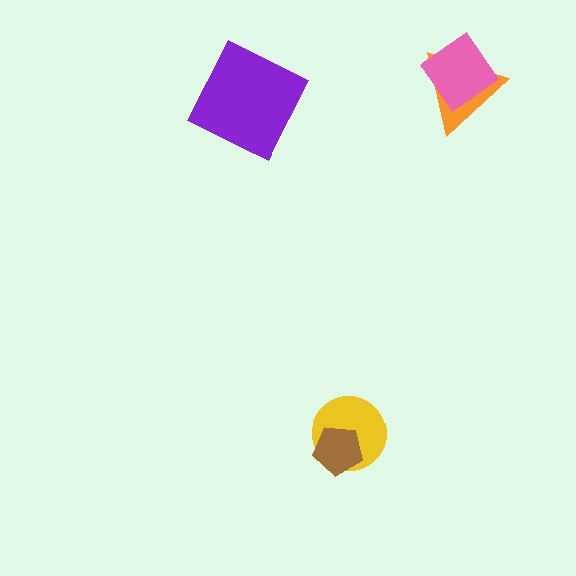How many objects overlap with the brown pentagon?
1 object overlaps with the brown pentagon.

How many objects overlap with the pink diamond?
1 object overlaps with the pink diamond.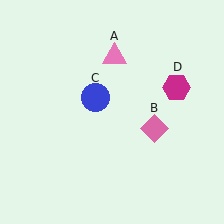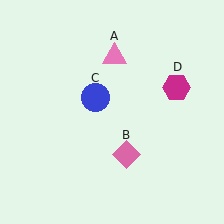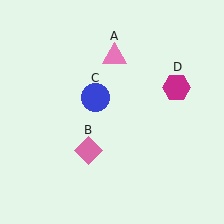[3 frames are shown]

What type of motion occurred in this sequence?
The pink diamond (object B) rotated clockwise around the center of the scene.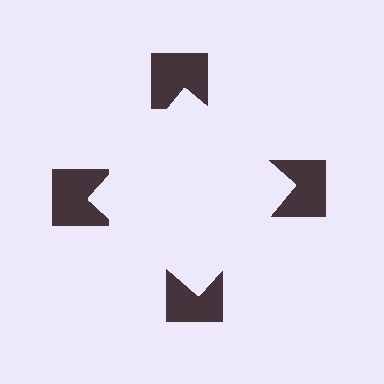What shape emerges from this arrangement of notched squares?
An illusory square — its edges are inferred from the aligned wedge cuts in the notched squares, not physically drawn.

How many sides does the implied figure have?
4 sides.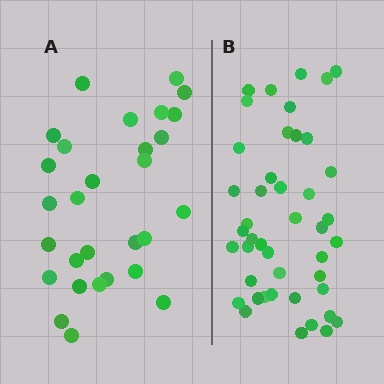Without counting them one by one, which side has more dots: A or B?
Region B (the right region) has more dots.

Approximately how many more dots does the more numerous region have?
Region B has approximately 15 more dots than region A.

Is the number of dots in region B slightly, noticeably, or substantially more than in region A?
Region B has substantially more. The ratio is roughly 1.5 to 1.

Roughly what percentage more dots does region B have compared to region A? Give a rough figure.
About 50% more.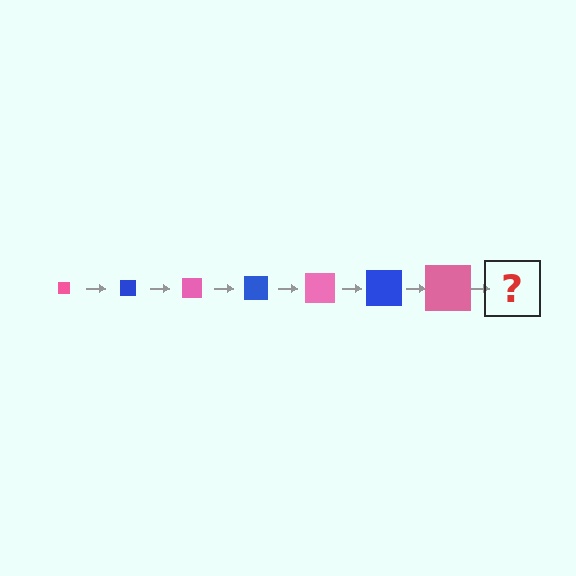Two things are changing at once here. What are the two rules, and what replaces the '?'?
The two rules are that the square grows larger each step and the color cycles through pink and blue. The '?' should be a blue square, larger than the previous one.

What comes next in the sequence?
The next element should be a blue square, larger than the previous one.